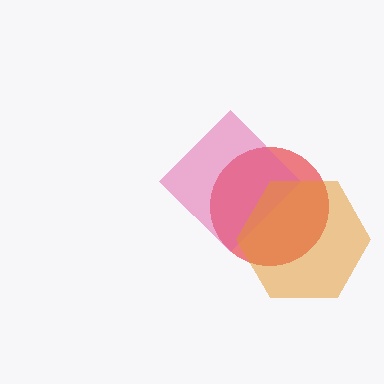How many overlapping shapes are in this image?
There are 3 overlapping shapes in the image.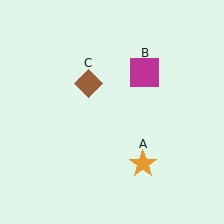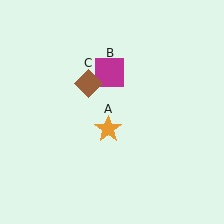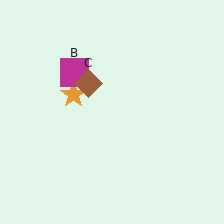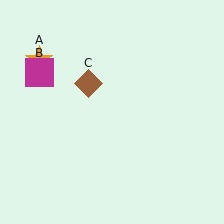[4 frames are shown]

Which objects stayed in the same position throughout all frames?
Brown diamond (object C) remained stationary.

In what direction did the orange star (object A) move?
The orange star (object A) moved up and to the left.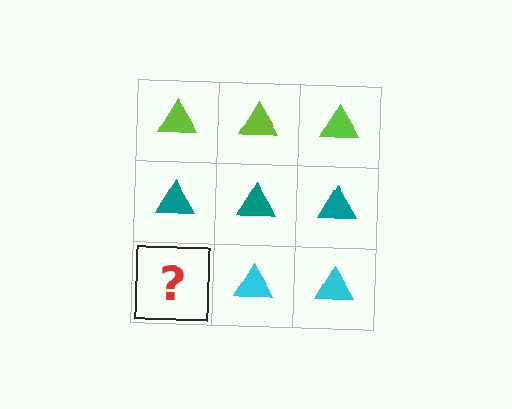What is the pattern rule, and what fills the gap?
The rule is that each row has a consistent color. The gap should be filled with a cyan triangle.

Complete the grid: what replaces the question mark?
The question mark should be replaced with a cyan triangle.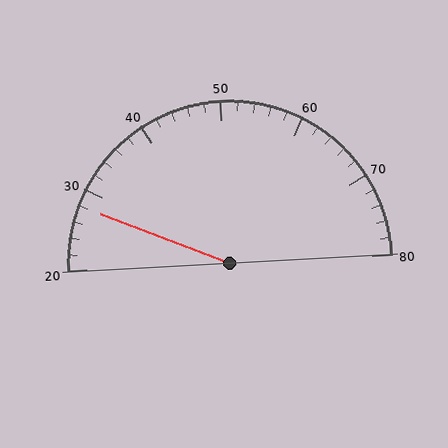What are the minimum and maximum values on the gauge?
The gauge ranges from 20 to 80.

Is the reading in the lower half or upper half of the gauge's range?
The reading is in the lower half of the range (20 to 80).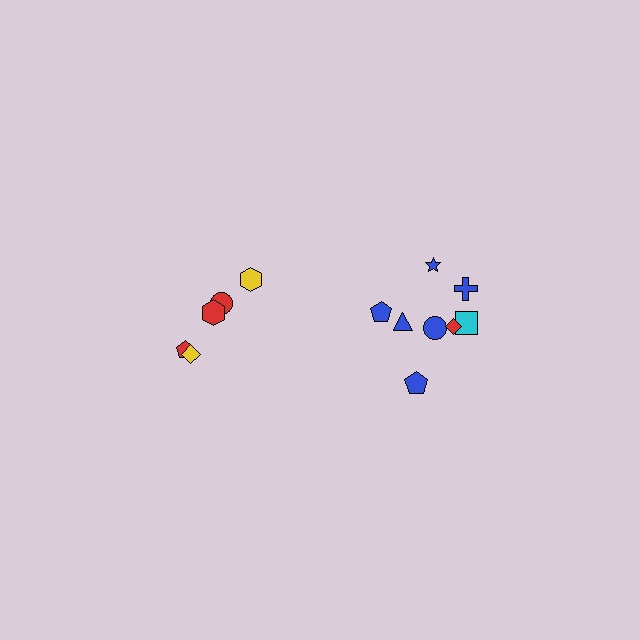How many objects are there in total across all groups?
There are 13 objects.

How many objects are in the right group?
There are 8 objects.